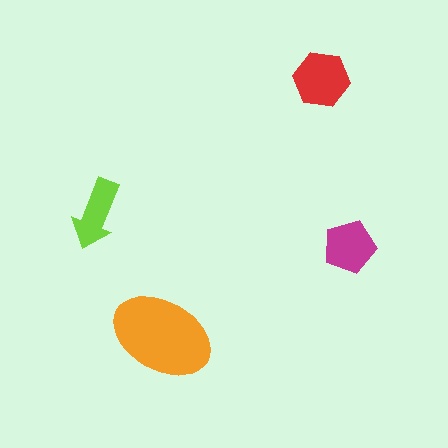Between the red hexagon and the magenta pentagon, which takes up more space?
The red hexagon.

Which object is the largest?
The orange ellipse.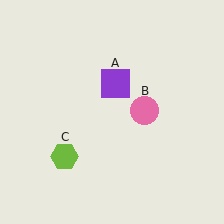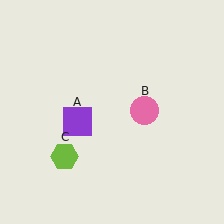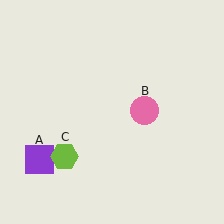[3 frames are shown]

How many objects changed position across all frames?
1 object changed position: purple square (object A).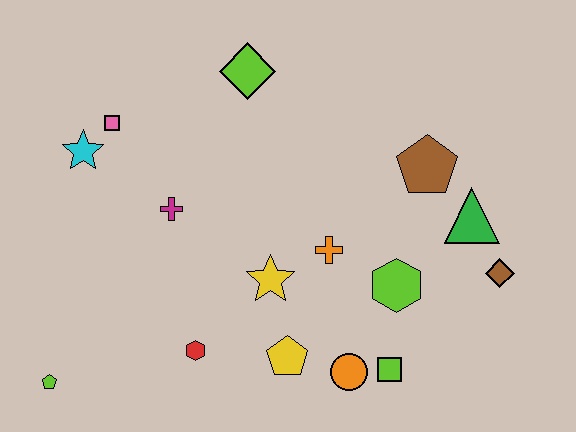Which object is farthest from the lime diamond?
The lime pentagon is farthest from the lime diamond.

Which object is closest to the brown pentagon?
The green triangle is closest to the brown pentagon.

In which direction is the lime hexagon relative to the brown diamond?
The lime hexagon is to the left of the brown diamond.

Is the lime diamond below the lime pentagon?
No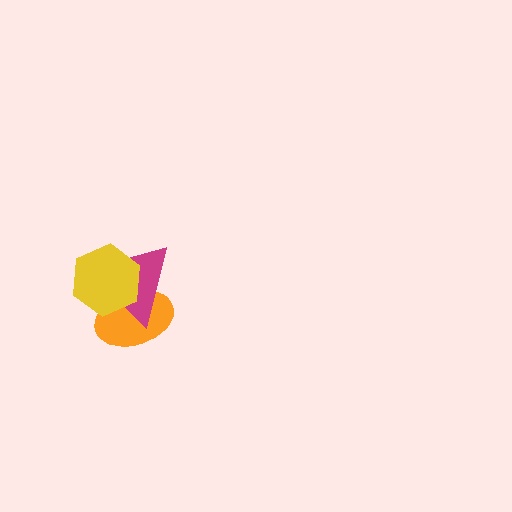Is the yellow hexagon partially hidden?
No, no other shape covers it.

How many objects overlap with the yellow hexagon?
2 objects overlap with the yellow hexagon.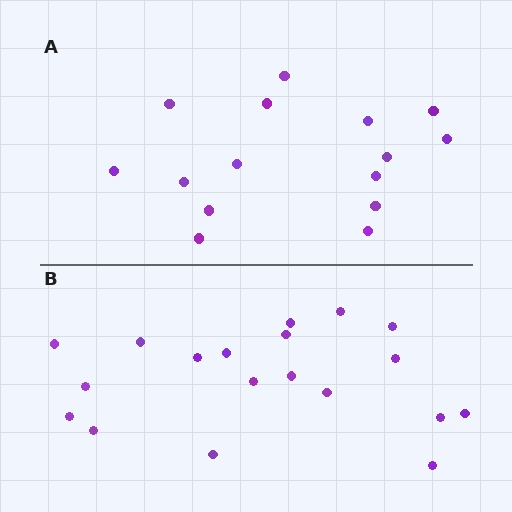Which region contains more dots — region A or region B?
Region B (the bottom region) has more dots.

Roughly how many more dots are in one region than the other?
Region B has about 4 more dots than region A.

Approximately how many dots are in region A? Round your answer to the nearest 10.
About 20 dots. (The exact count is 15, which rounds to 20.)